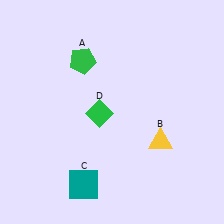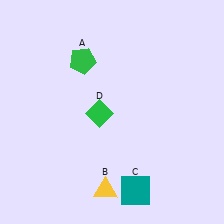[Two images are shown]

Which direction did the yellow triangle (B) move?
The yellow triangle (B) moved left.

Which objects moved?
The objects that moved are: the yellow triangle (B), the teal square (C).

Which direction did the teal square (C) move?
The teal square (C) moved right.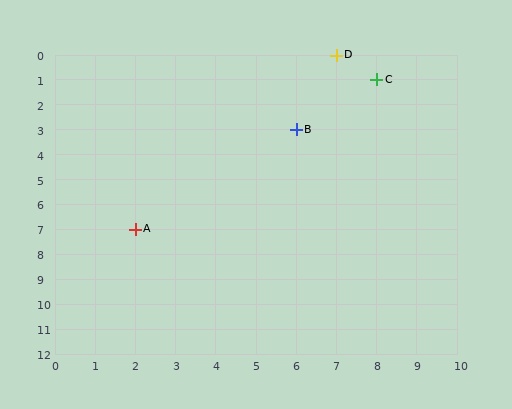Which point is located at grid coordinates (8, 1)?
Point C is at (8, 1).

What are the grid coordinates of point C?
Point C is at grid coordinates (8, 1).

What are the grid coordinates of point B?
Point B is at grid coordinates (6, 3).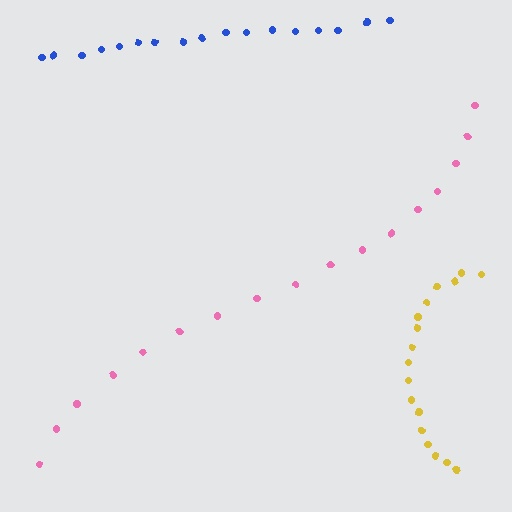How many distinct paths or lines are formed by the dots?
There are 3 distinct paths.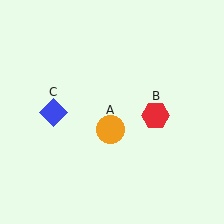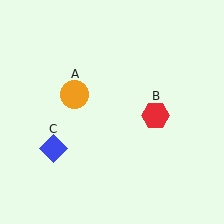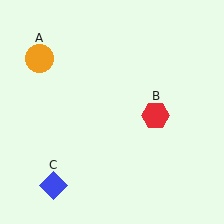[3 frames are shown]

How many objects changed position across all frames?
2 objects changed position: orange circle (object A), blue diamond (object C).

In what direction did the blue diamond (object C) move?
The blue diamond (object C) moved down.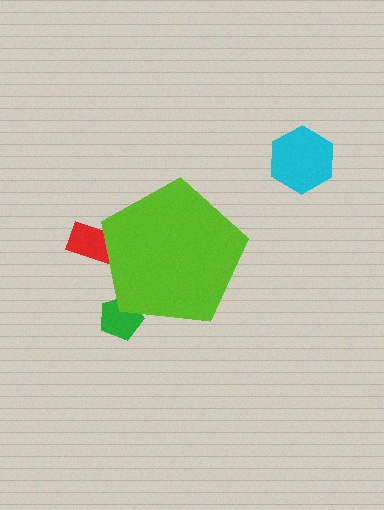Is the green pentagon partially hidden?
Yes, the green pentagon is partially hidden behind the lime pentagon.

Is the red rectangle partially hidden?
Yes, the red rectangle is partially hidden behind the lime pentagon.